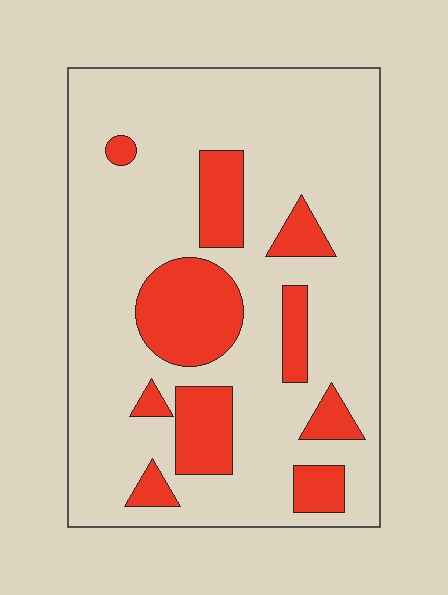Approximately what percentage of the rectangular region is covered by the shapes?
Approximately 20%.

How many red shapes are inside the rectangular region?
10.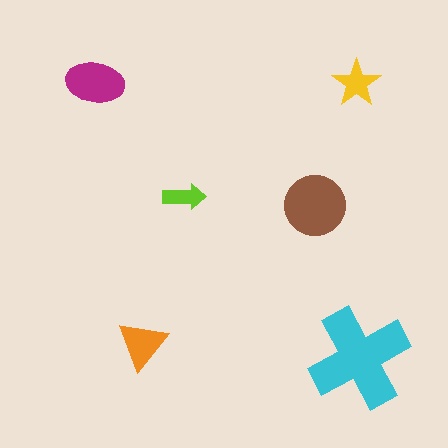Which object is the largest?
The cyan cross.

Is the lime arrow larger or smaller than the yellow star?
Smaller.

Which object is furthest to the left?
The magenta ellipse is leftmost.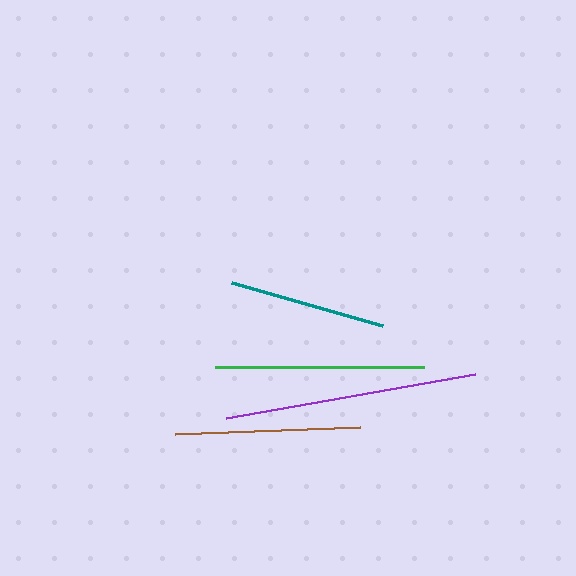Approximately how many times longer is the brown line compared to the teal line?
The brown line is approximately 1.2 times the length of the teal line.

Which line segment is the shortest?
The teal line is the shortest at approximately 157 pixels.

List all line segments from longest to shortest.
From longest to shortest: purple, green, brown, teal.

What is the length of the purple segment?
The purple segment is approximately 253 pixels long.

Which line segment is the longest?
The purple line is the longest at approximately 253 pixels.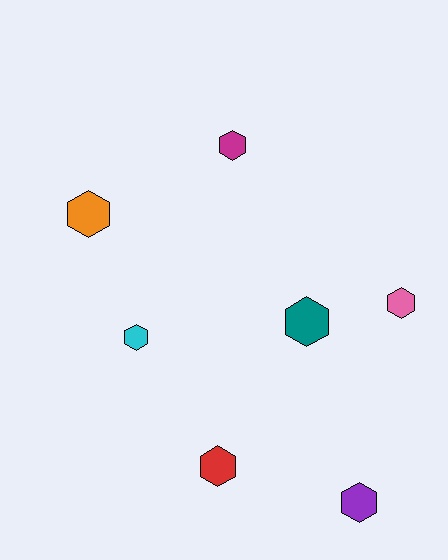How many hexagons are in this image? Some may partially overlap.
There are 7 hexagons.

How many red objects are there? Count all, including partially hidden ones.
There is 1 red object.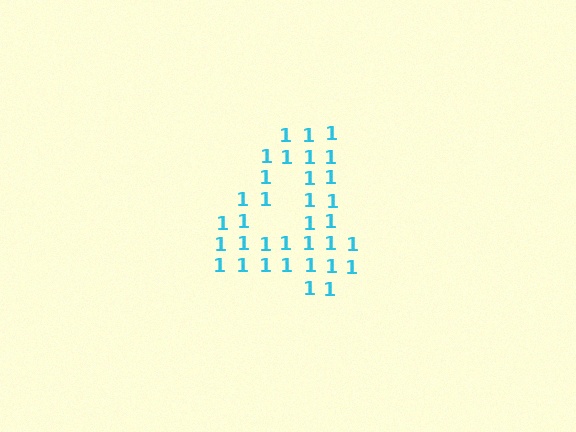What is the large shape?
The large shape is the digit 4.